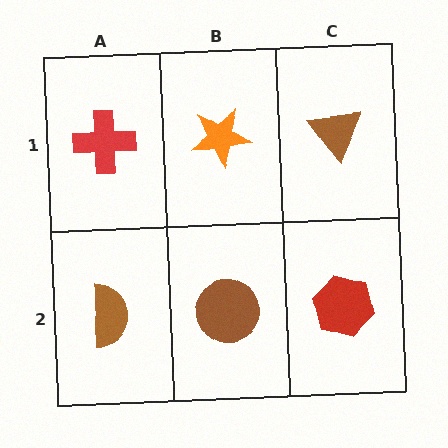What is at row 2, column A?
A brown semicircle.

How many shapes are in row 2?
3 shapes.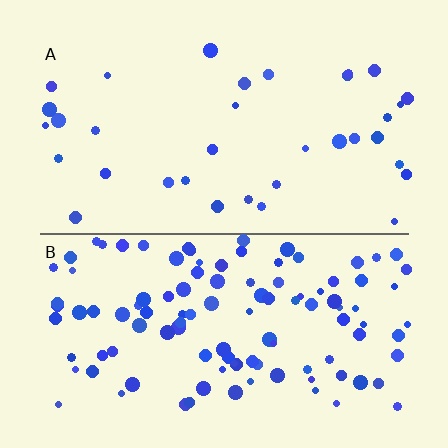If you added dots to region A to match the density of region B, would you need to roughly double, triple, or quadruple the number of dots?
Approximately triple.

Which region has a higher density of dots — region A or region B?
B (the bottom).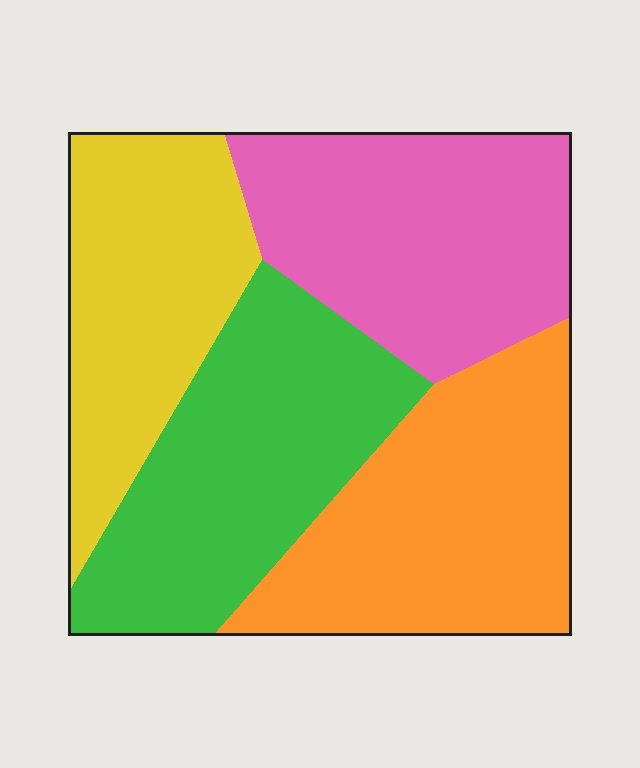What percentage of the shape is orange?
Orange covers roughly 25% of the shape.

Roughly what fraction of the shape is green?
Green takes up about one quarter (1/4) of the shape.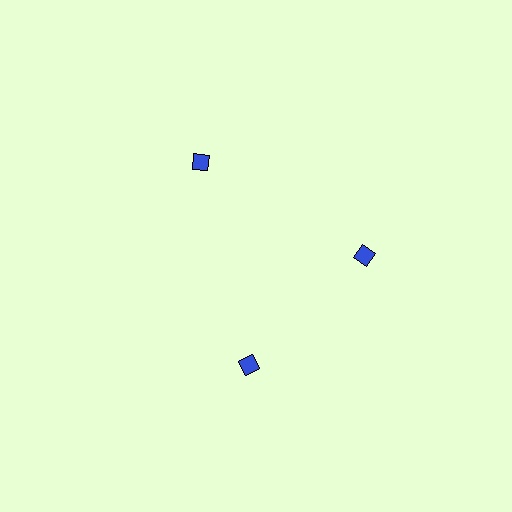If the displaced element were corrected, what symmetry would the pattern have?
It would have 3-fold rotational symmetry — the pattern would map onto itself every 120 degrees.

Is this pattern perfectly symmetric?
No. The 3 blue diamonds are arranged in a ring, but one element near the 7 o'clock position is rotated out of alignment along the ring, breaking the 3-fold rotational symmetry.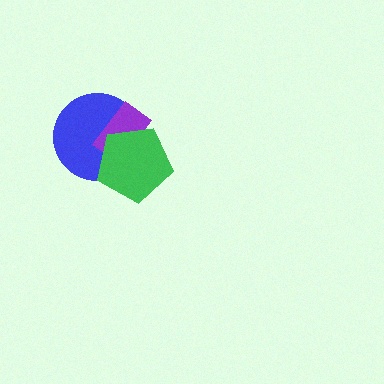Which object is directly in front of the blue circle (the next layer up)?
The purple rectangle is directly in front of the blue circle.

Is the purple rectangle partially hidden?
Yes, it is partially covered by another shape.